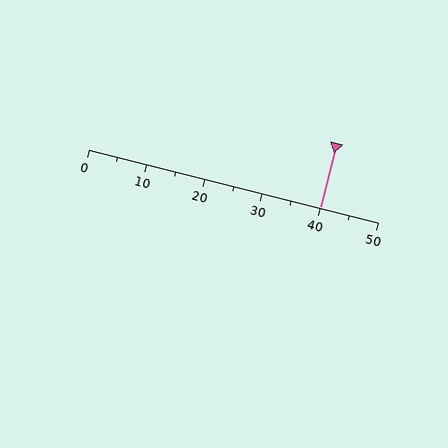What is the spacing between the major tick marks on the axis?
The major ticks are spaced 10 apart.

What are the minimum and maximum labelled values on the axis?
The axis runs from 0 to 50.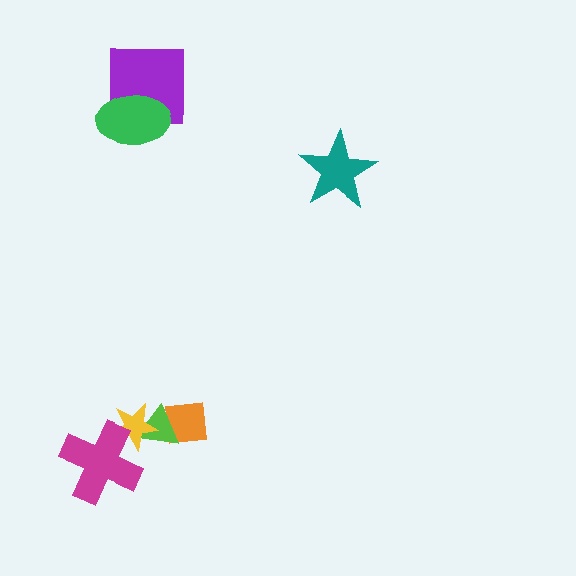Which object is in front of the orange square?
The lime triangle is in front of the orange square.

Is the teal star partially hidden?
No, no other shape covers it.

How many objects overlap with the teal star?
0 objects overlap with the teal star.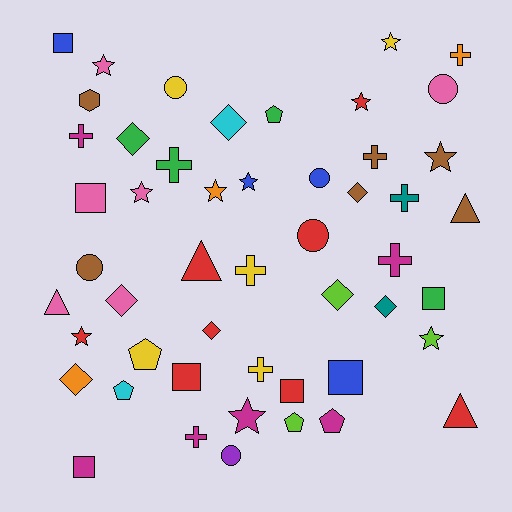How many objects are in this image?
There are 50 objects.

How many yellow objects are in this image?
There are 5 yellow objects.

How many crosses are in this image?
There are 9 crosses.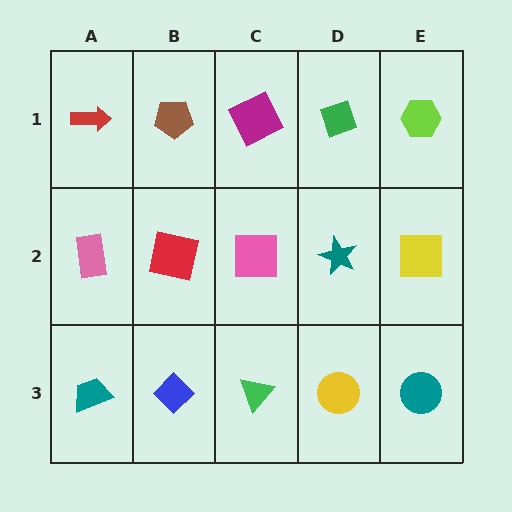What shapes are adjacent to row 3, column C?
A pink square (row 2, column C), a blue diamond (row 3, column B), a yellow circle (row 3, column D).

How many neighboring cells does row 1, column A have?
2.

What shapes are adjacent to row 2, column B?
A brown pentagon (row 1, column B), a blue diamond (row 3, column B), a pink rectangle (row 2, column A), a pink square (row 2, column C).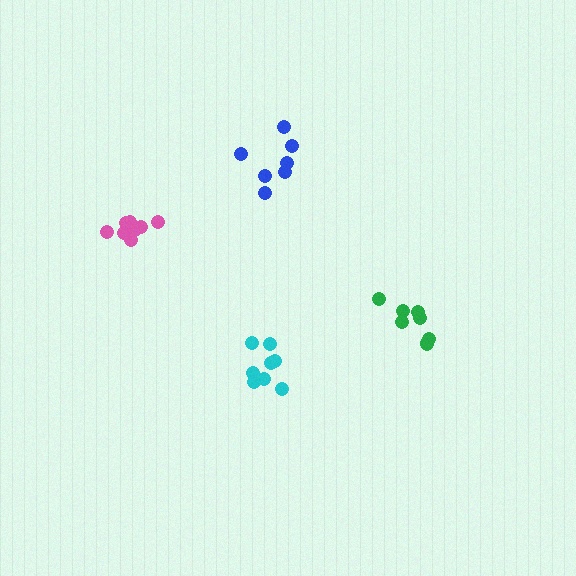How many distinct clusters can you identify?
There are 4 distinct clusters.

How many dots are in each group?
Group 1: 7 dots, Group 2: 8 dots, Group 3: 7 dots, Group 4: 9 dots (31 total).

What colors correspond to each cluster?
The clusters are colored: blue, cyan, green, pink.